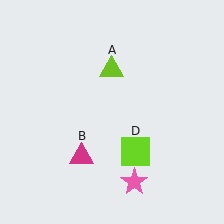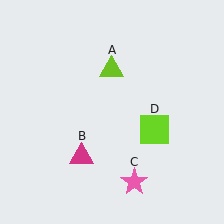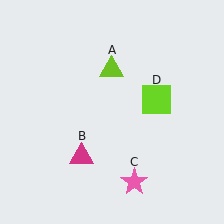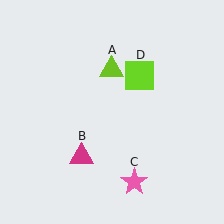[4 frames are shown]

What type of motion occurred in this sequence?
The lime square (object D) rotated counterclockwise around the center of the scene.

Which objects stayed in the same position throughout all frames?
Lime triangle (object A) and magenta triangle (object B) and pink star (object C) remained stationary.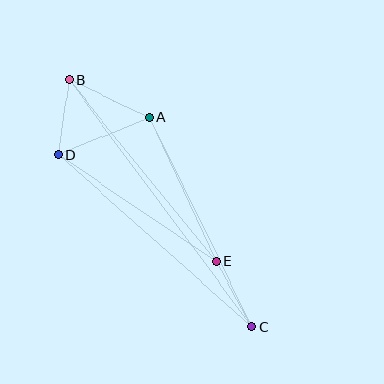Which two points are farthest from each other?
Points B and C are farthest from each other.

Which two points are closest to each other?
Points C and E are closest to each other.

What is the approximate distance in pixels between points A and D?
The distance between A and D is approximately 99 pixels.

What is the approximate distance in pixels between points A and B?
The distance between A and B is approximately 89 pixels.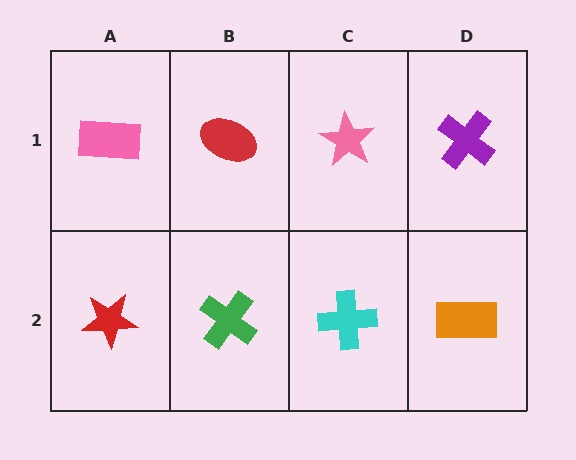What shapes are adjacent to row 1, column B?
A green cross (row 2, column B), a pink rectangle (row 1, column A), a pink star (row 1, column C).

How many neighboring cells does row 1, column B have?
3.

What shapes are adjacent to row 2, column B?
A red ellipse (row 1, column B), a red star (row 2, column A), a cyan cross (row 2, column C).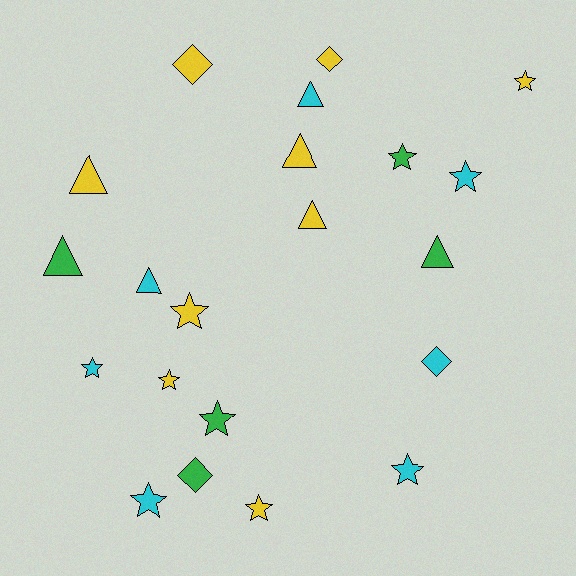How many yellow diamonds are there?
There are 2 yellow diamonds.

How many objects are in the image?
There are 21 objects.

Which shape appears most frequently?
Star, with 10 objects.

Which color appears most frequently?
Yellow, with 9 objects.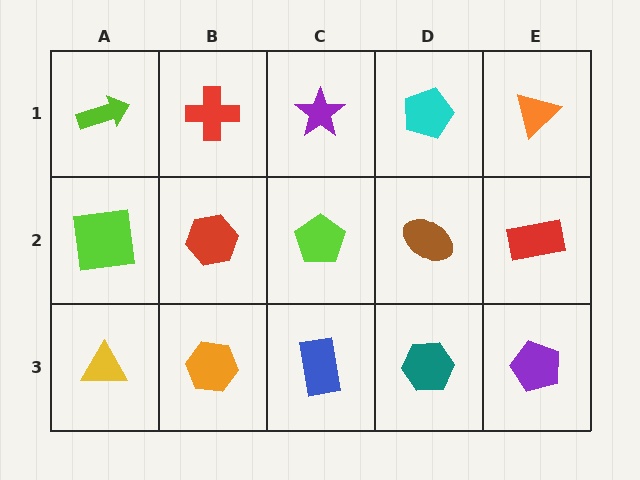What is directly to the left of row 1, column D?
A purple star.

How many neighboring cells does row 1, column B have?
3.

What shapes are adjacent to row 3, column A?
A lime square (row 2, column A), an orange hexagon (row 3, column B).